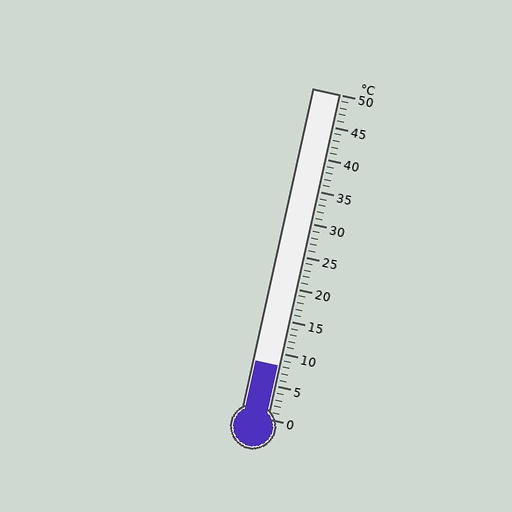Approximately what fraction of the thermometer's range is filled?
The thermometer is filled to approximately 15% of its range.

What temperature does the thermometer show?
The thermometer shows approximately 8°C.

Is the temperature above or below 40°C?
The temperature is below 40°C.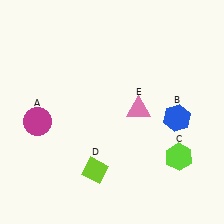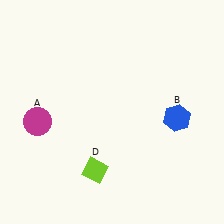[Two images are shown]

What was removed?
The lime hexagon (C), the pink triangle (E) were removed in Image 2.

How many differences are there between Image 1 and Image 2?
There are 2 differences between the two images.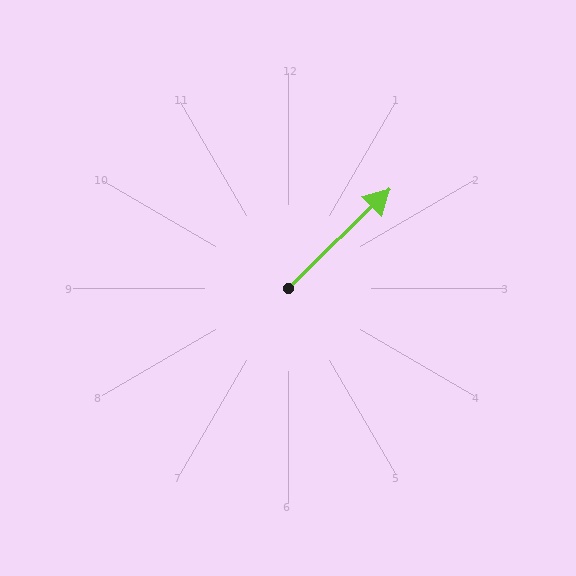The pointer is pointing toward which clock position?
Roughly 2 o'clock.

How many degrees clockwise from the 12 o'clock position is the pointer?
Approximately 46 degrees.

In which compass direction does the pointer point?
Northeast.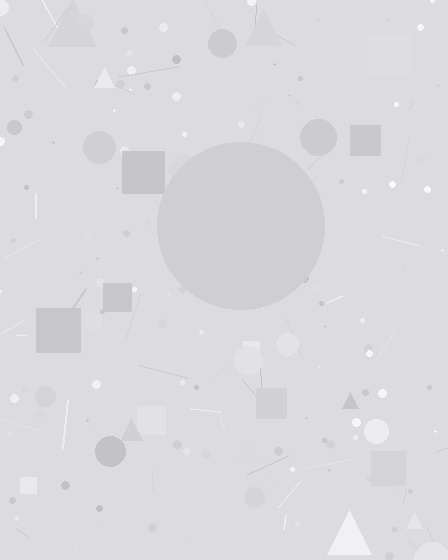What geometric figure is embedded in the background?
A circle is embedded in the background.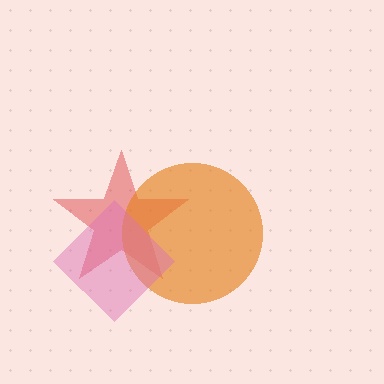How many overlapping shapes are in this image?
There are 3 overlapping shapes in the image.